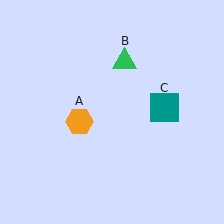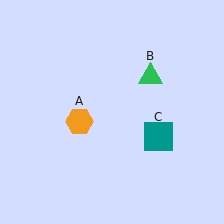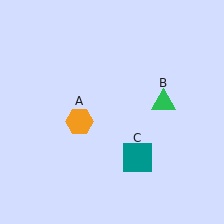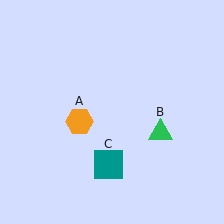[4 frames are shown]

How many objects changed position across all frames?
2 objects changed position: green triangle (object B), teal square (object C).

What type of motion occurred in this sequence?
The green triangle (object B), teal square (object C) rotated clockwise around the center of the scene.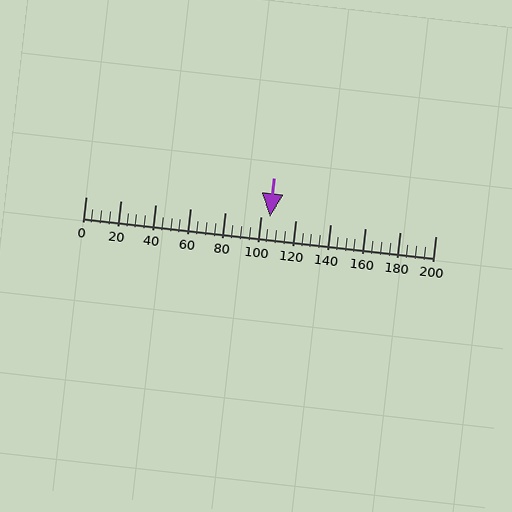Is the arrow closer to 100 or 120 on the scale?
The arrow is closer to 100.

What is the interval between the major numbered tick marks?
The major tick marks are spaced 20 units apart.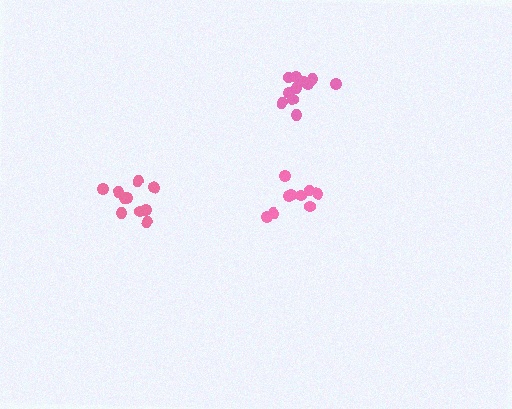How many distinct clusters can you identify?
There are 3 distinct clusters.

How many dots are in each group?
Group 1: 11 dots, Group 2: 10 dots, Group 3: 9 dots (30 total).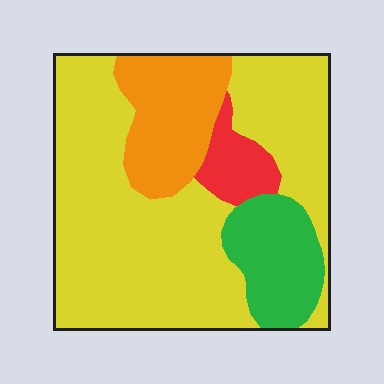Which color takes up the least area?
Red, at roughly 5%.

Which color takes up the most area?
Yellow, at roughly 65%.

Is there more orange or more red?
Orange.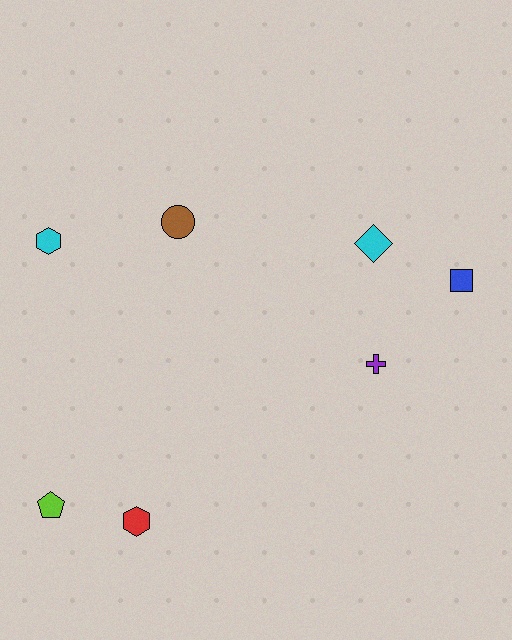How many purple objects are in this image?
There is 1 purple object.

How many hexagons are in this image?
There are 2 hexagons.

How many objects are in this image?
There are 7 objects.